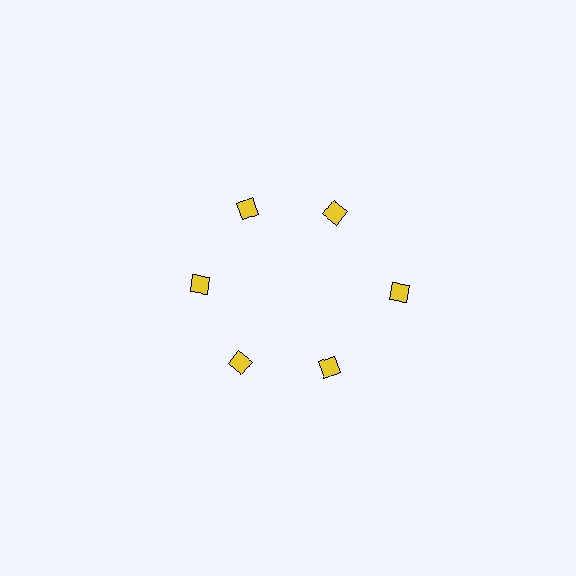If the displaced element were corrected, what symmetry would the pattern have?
It would have 6-fold rotational symmetry — the pattern would map onto itself every 60 degrees.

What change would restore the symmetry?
The symmetry would be restored by moving it inward, back onto the ring so that all 6 diamonds sit at equal angles and equal distance from the center.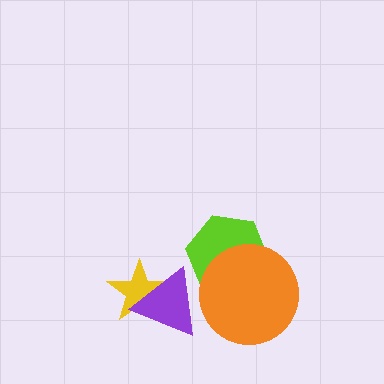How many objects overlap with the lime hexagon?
1 object overlaps with the lime hexagon.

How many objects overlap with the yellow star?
1 object overlaps with the yellow star.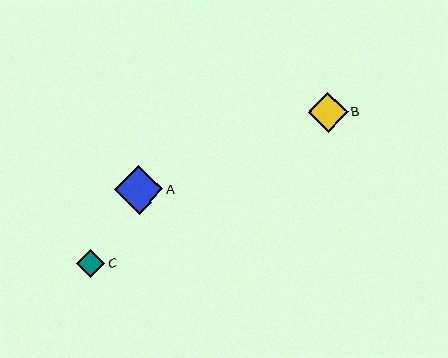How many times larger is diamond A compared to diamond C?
Diamond A is approximately 1.7 times the size of diamond C.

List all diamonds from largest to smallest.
From largest to smallest: A, B, C.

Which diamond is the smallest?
Diamond C is the smallest with a size of approximately 28 pixels.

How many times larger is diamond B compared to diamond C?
Diamond B is approximately 1.4 times the size of diamond C.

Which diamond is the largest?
Diamond A is the largest with a size of approximately 49 pixels.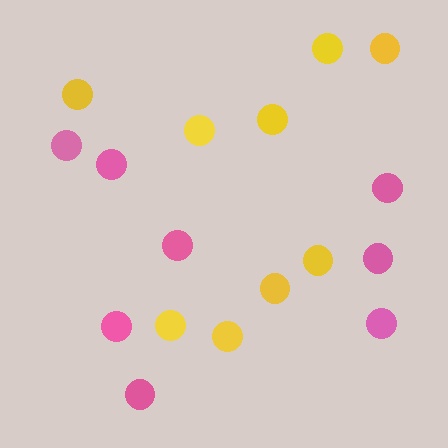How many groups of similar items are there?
There are 2 groups: one group of yellow circles (9) and one group of pink circles (8).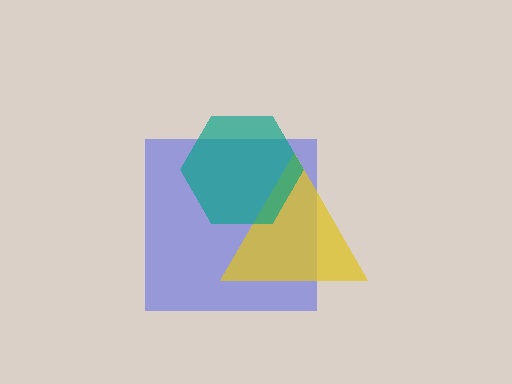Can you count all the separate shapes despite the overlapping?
Yes, there are 3 separate shapes.